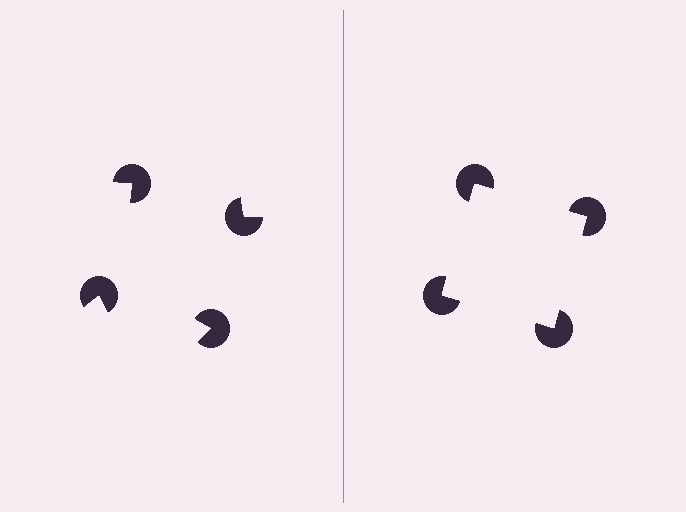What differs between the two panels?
The pac-man discs are positioned identically on both sides; only the wedge orientations differ. On the right they align to a square; on the left they are misaligned.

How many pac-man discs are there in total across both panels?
8 — 4 on each side.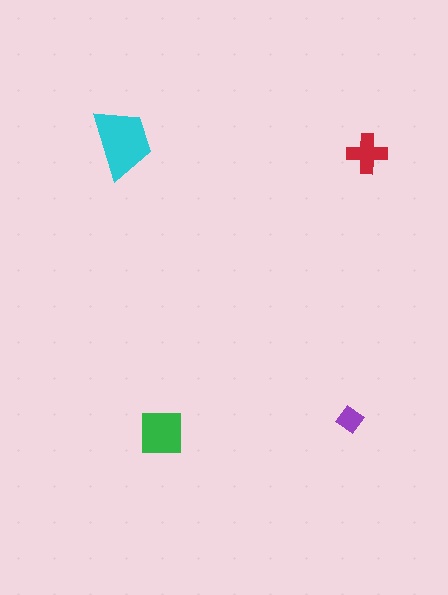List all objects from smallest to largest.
The purple diamond, the red cross, the green square, the cyan trapezoid.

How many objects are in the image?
There are 4 objects in the image.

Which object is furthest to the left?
The cyan trapezoid is leftmost.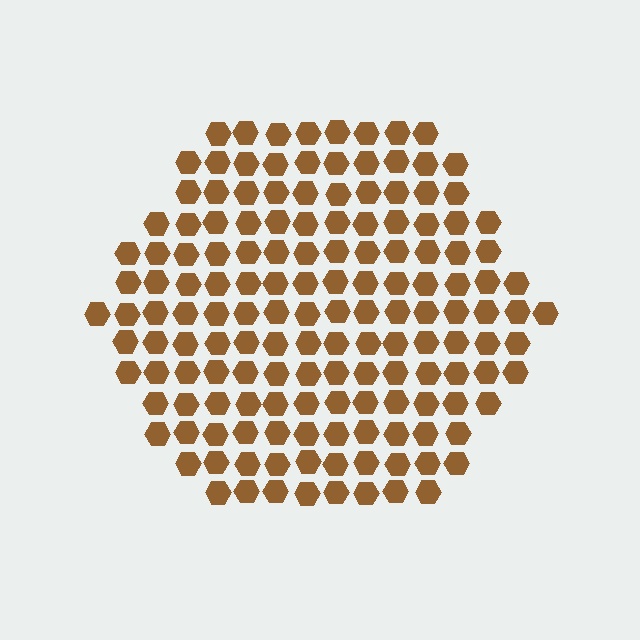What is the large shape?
The large shape is a hexagon.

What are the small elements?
The small elements are hexagons.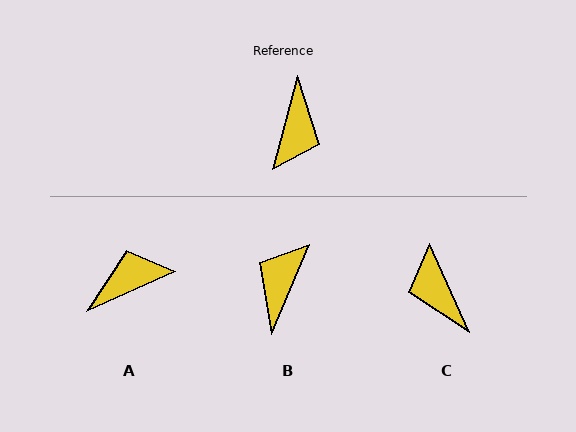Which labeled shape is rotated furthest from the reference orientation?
B, about 172 degrees away.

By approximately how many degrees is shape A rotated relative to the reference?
Approximately 129 degrees counter-clockwise.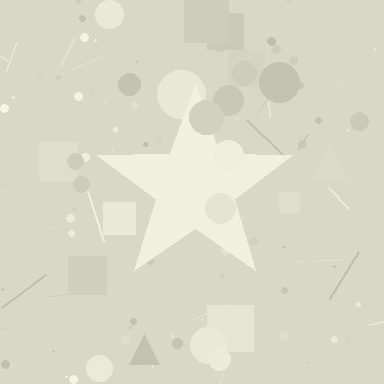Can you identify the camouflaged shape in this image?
The camouflaged shape is a star.